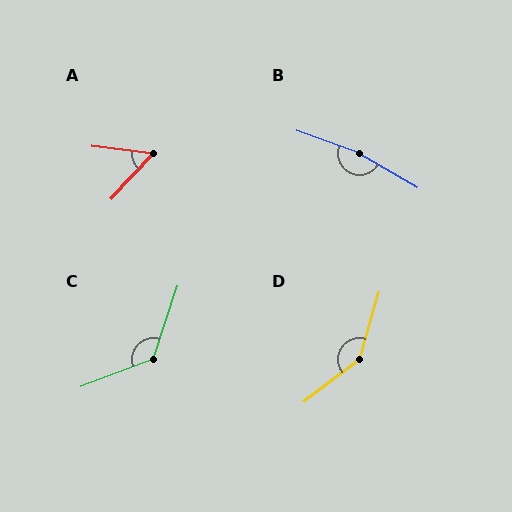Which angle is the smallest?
A, at approximately 54 degrees.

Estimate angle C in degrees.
Approximately 129 degrees.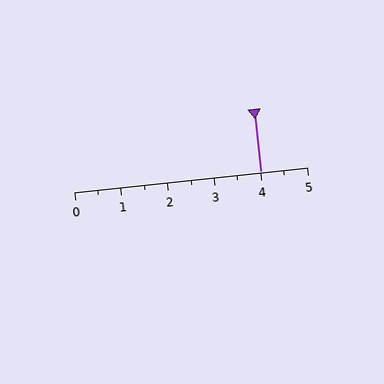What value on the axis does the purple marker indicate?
The marker indicates approximately 4.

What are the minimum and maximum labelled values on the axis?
The axis runs from 0 to 5.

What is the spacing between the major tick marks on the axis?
The major ticks are spaced 1 apart.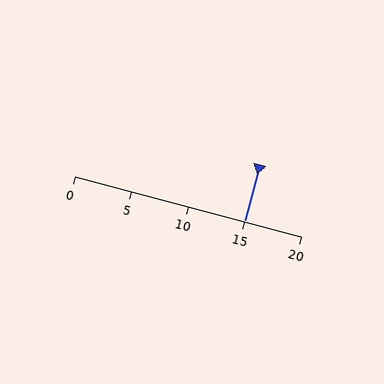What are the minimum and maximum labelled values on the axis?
The axis runs from 0 to 20.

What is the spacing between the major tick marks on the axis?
The major ticks are spaced 5 apart.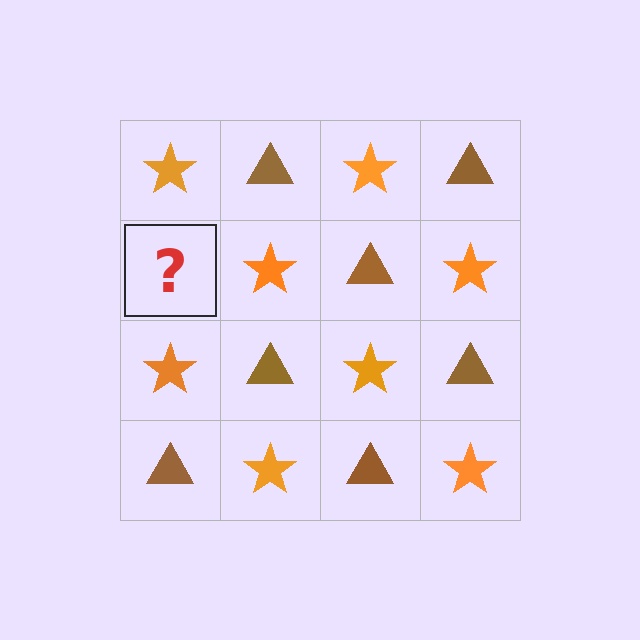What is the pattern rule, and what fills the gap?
The rule is that it alternates orange star and brown triangle in a checkerboard pattern. The gap should be filled with a brown triangle.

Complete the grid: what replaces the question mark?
The question mark should be replaced with a brown triangle.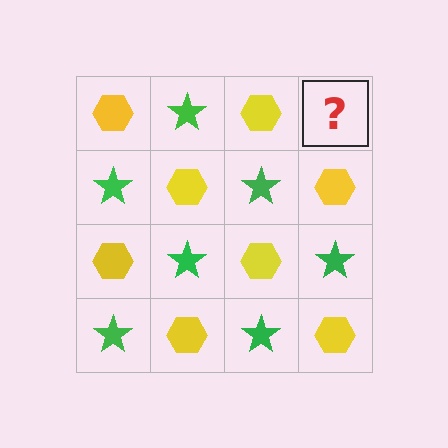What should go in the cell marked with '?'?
The missing cell should contain a green star.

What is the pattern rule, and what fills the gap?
The rule is that it alternates yellow hexagon and green star in a checkerboard pattern. The gap should be filled with a green star.